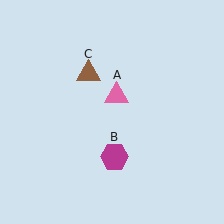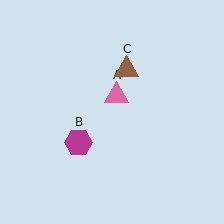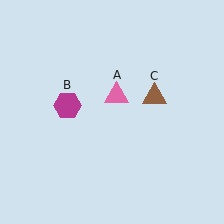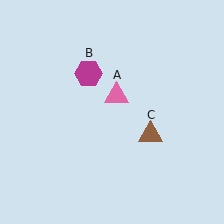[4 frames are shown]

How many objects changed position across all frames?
2 objects changed position: magenta hexagon (object B), brown triangle (object C).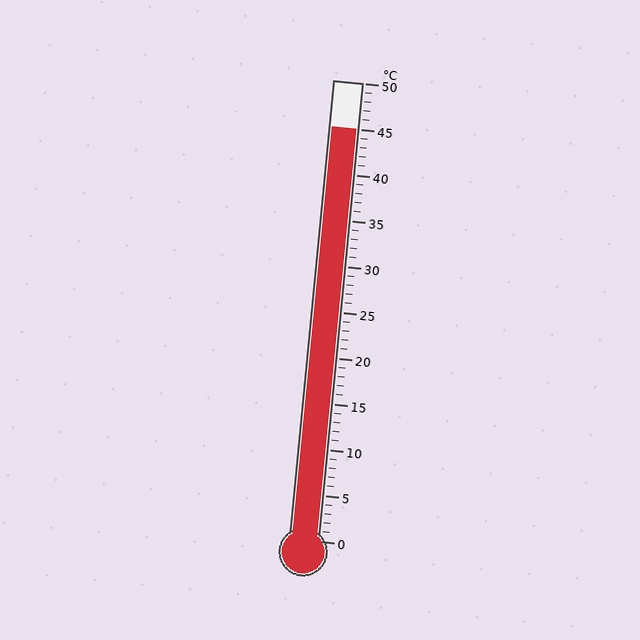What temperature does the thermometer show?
The thermometer shows approximately 45°C.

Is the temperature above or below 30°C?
The temperature is above 30°C.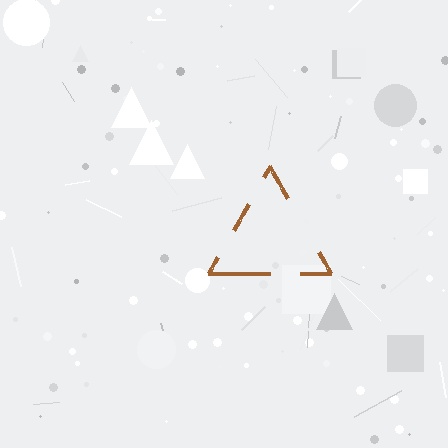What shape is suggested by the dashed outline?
The dashed outline suggests a triangle.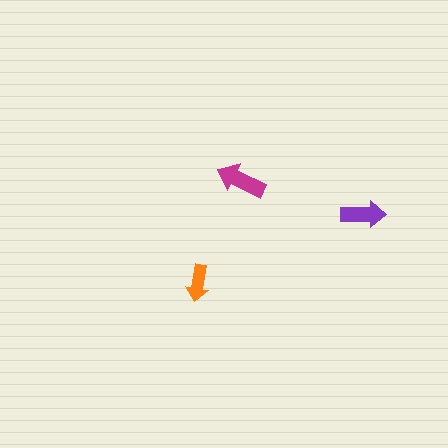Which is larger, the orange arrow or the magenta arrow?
The magenta one.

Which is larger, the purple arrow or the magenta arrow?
The magenta one.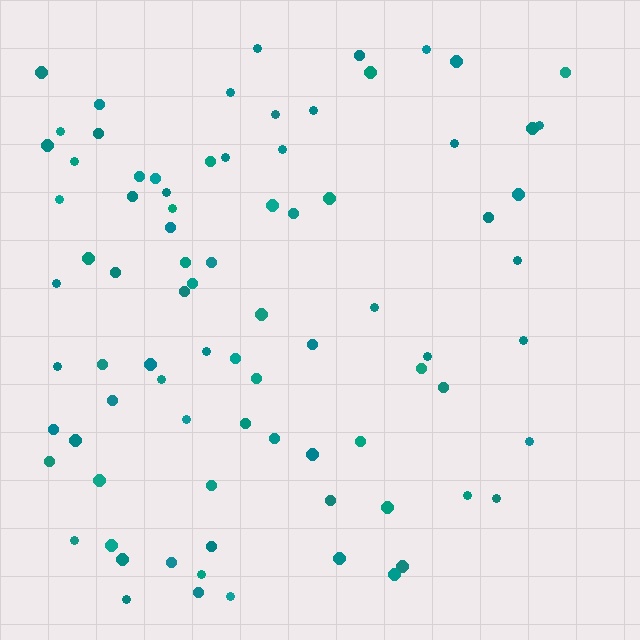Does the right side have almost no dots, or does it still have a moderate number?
Still a moderate number, just noticeably fewer than the left.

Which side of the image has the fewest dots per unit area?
The right.